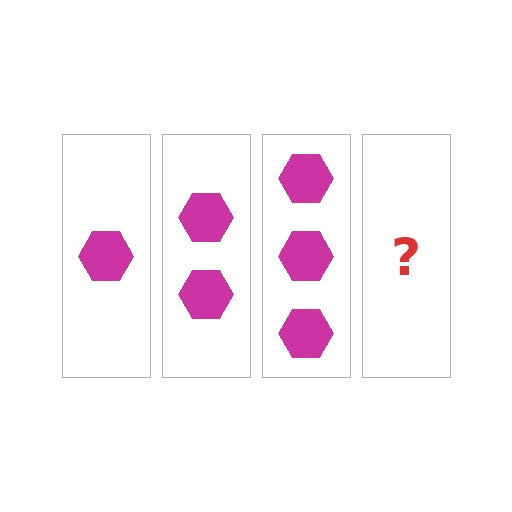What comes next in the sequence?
The next element should be 4 hexagons.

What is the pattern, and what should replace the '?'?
The pattern is that each step adds one more hexagon. The '?' should be 4 hexagons.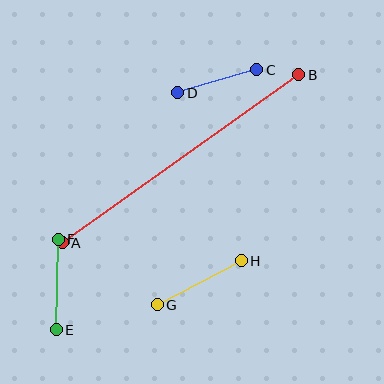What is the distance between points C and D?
The distance is approximately 82 pixels.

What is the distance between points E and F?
The distance is approximately 91 pixels.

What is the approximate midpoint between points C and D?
The midpoint is at approximately (217, 81) pixels.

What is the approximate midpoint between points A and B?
The midpoint is at approximately (180, 159) pixels.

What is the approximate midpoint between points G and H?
The midpoint is at approximately (199, 283) pixels.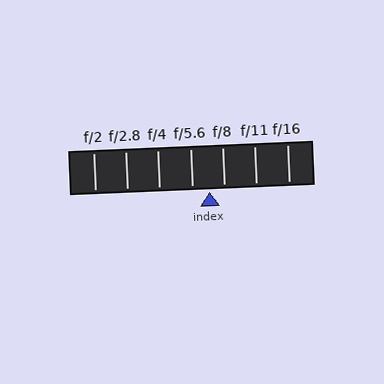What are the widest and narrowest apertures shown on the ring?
The widest aperture shown is f/2 and the narrowest is f/16.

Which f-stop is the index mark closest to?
The index mark is closest to f/8.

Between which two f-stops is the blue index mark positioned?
The index mark is between f/5.6 and f/8.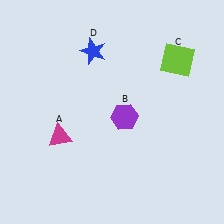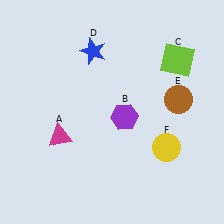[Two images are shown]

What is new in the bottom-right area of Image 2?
A yellow circle (F) was added in the bottom-right area of Image 2.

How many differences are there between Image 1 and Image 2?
There are 2 differences between the two images.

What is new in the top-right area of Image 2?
A brown circle (E) was added in the top-right area of Image 2.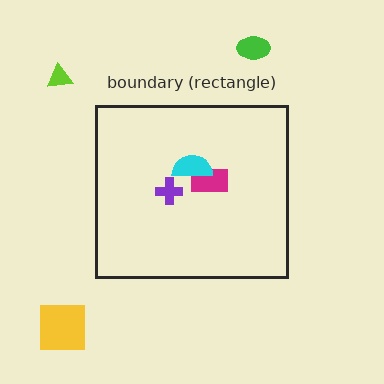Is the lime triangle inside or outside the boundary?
Outside.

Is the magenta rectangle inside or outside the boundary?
Inside.